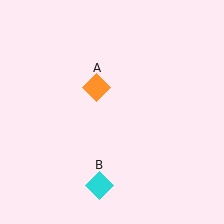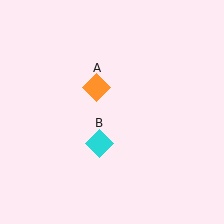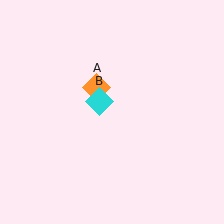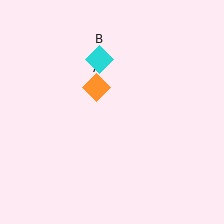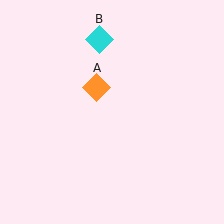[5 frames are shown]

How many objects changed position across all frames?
1 object changed position: cyan diamond (object B).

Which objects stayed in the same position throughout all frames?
Orange diamond (object A) remained stationary.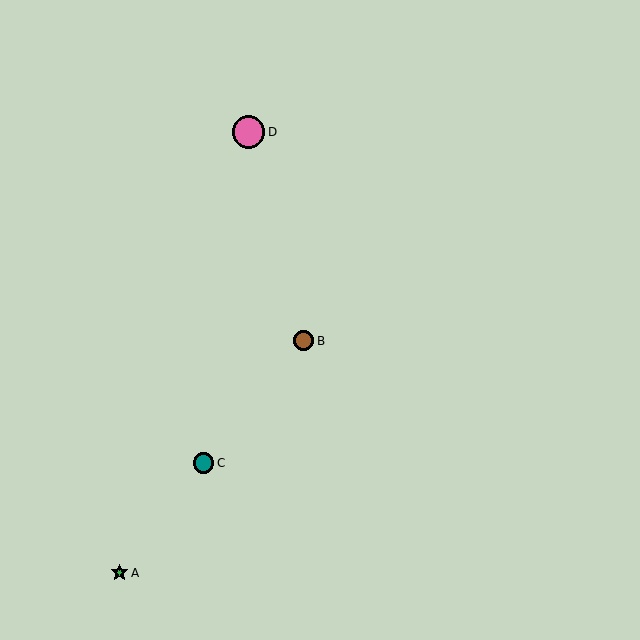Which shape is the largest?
The pink circle (labeled D) is the largest.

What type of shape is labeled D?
Shape D is a pink circle.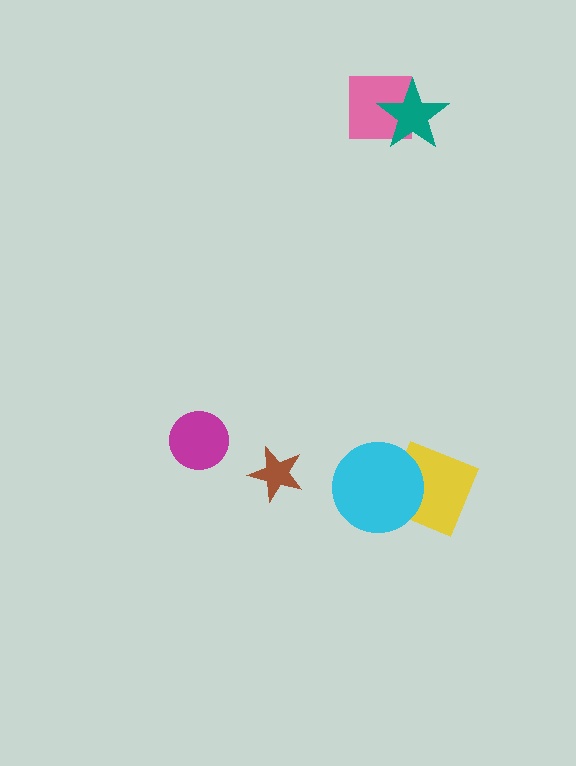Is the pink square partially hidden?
Yes, it is partially covered by another shape.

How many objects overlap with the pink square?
1 object overlaps with the pink square.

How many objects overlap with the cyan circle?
1 object overlaps with the cyan circle.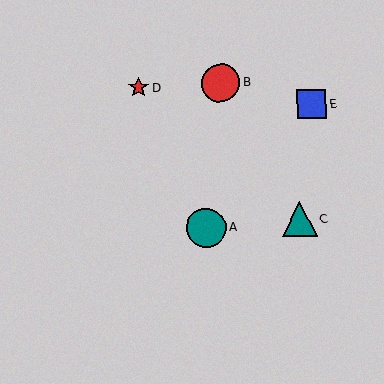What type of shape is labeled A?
Shape A is a teal circle.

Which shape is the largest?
The teal circle (labeled A) is the largest.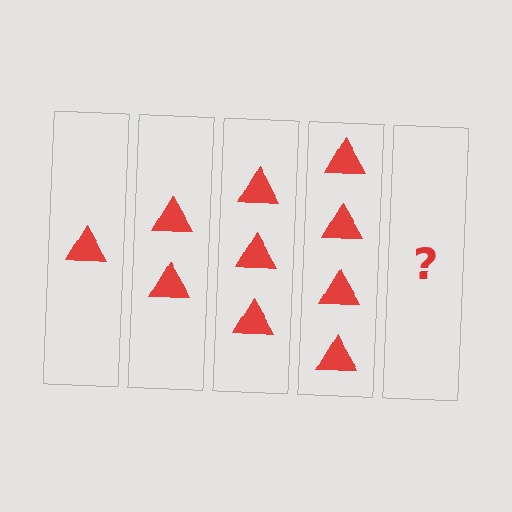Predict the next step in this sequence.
The next step is 5 triangles.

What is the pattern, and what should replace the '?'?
The pattern is that each step adds one more triangle. The '?' should be 5 triangles.